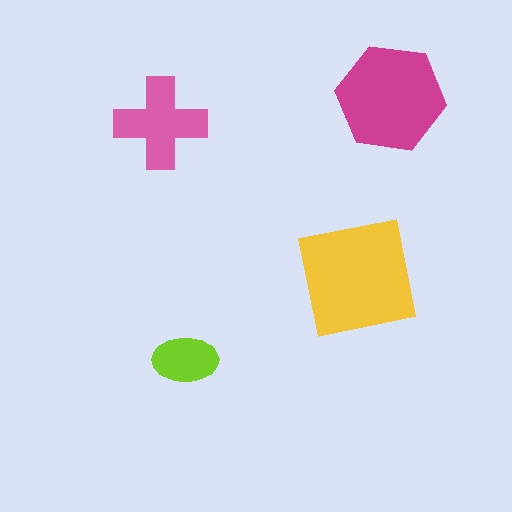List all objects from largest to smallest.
The yellow square, the magenta hexagon, the pink cross, the lime ellipse.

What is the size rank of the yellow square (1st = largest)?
1st.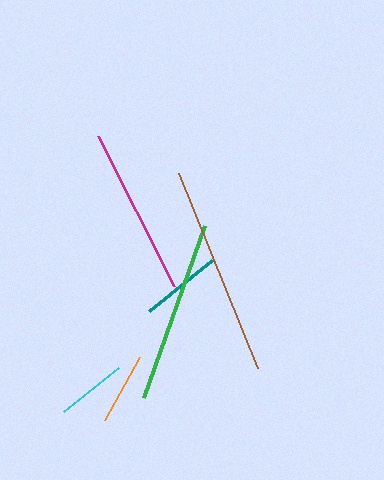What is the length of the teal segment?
The teal segment is approximately 80 pixels long.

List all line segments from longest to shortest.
From longest to shortest: brown, green, magenta, teal, orange, cyan.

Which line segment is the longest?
The brown line is the longest at approximately 211 pixels.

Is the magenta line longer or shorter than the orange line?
The magenta line is longer than the orange line.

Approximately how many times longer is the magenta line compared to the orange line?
The magenta line is approximately 2.3 times the length of the orange line.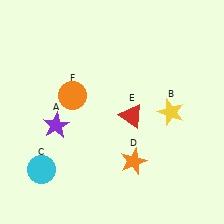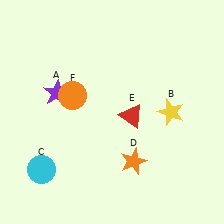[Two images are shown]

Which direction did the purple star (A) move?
The purple star (A) moved up.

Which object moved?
The purple star (A) moved up.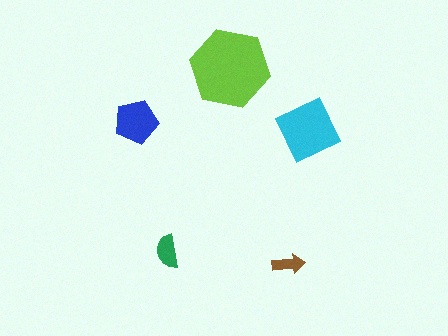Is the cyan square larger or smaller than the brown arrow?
Larger.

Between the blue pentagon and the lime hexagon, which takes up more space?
The lime hexagon.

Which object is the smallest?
The brown arrow.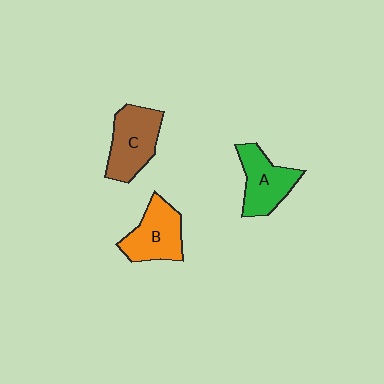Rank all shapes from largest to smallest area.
From largest to smallest: C (brown), B (orange), A (green).